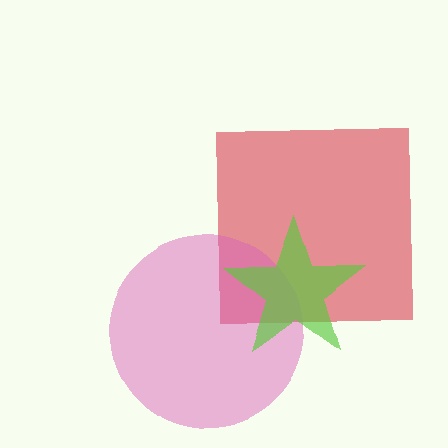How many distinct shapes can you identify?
There are 3 distinct shapes: a red square, a pink circle, a lime star.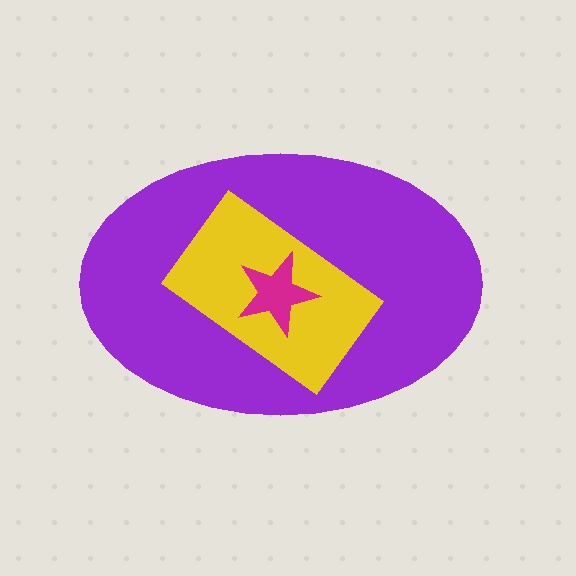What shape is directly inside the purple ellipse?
The yellow rectangle.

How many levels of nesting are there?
3.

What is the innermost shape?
The magenta star.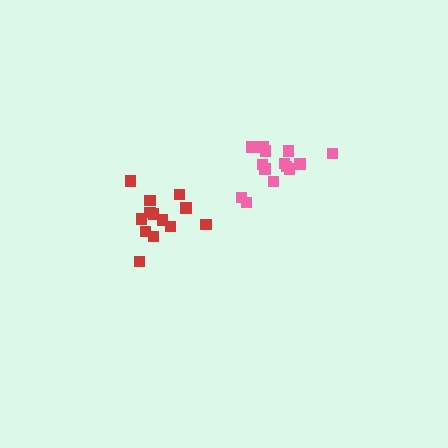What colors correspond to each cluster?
The clusters are colored: red, pink.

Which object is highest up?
The pink cluster is topmost.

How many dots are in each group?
Group 1: 13 dots, Group 2: 14 dots (27 total).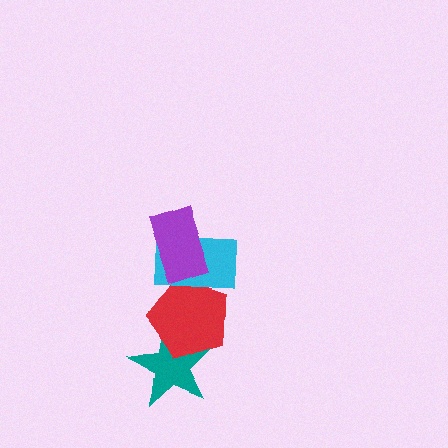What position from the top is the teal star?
The teal star is 4th from the top.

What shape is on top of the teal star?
The red pentagon is on top of the teal star.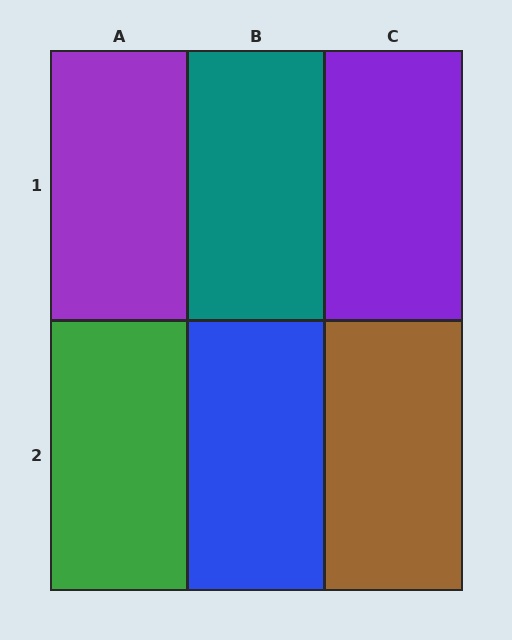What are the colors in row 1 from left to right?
Purple, teal, purple.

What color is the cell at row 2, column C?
Brown.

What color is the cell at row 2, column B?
Blue.